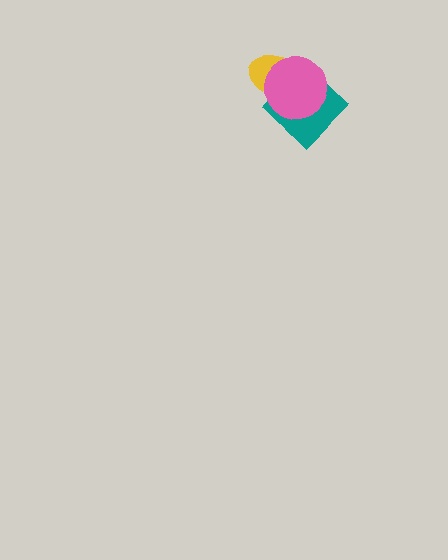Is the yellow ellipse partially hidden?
Yes, it is partially covered by another shape.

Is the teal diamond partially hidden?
Yes, it is partially covered by another shape.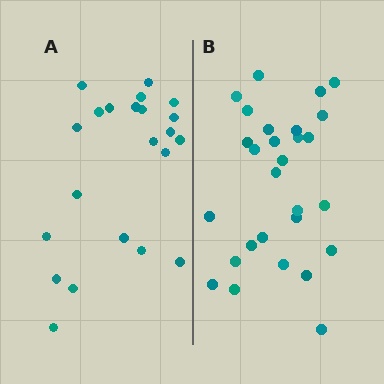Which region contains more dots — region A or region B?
Region B (the right region) has more dots.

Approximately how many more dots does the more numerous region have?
Region B has about 6 more dots than region A.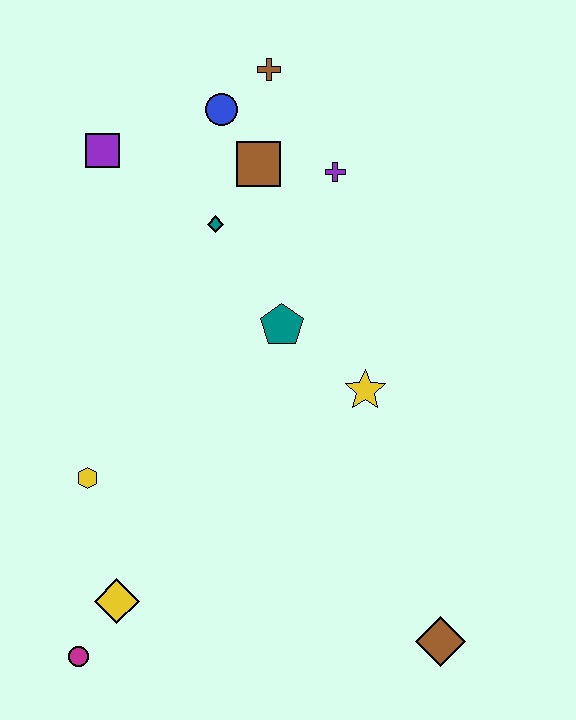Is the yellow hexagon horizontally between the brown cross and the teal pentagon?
No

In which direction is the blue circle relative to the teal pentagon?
The blue circle is above the teal pentagon.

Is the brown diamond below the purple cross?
Yes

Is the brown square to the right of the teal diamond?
Yes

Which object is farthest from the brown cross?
The magenta circle is farthest from the brown cross.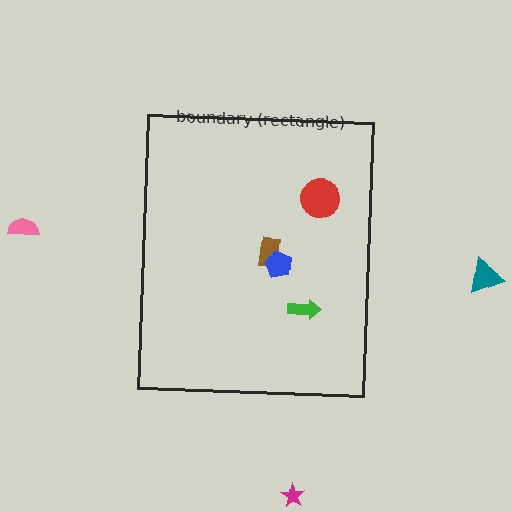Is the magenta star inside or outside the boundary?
Outside.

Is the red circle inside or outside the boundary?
Inside.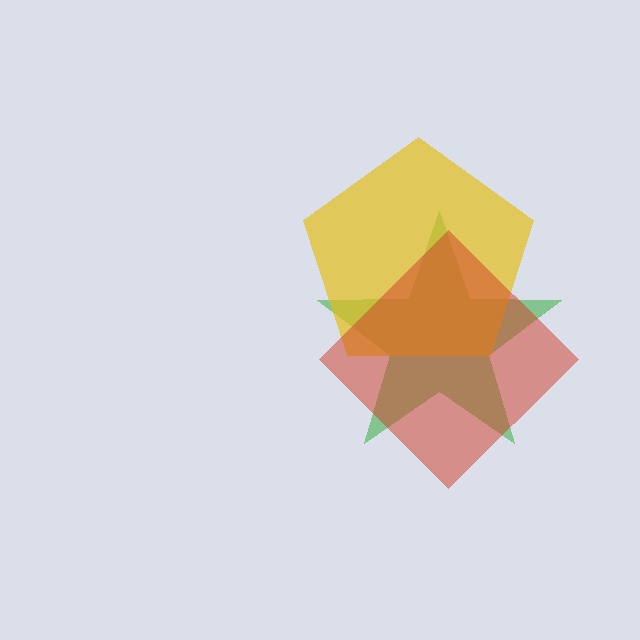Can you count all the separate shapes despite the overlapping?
Yes, there are 3 separate shapes.